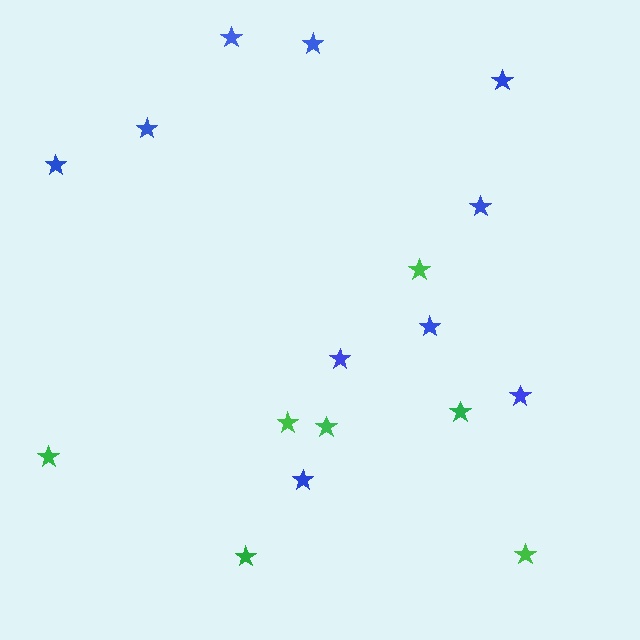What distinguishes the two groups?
There are 2 groups: one group of green stars (7) and one group of blue stars (10).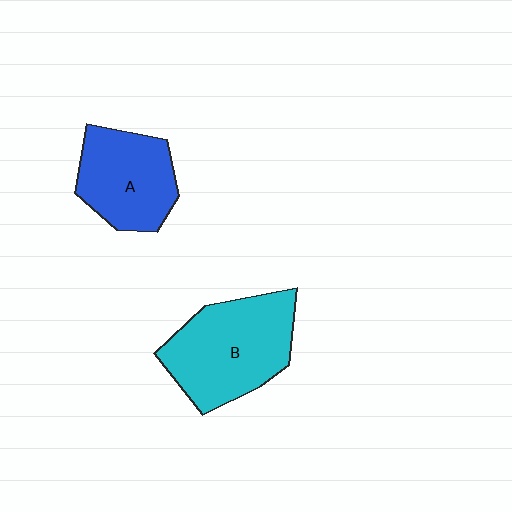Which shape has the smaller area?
Shape A (blue).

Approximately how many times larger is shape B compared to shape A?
Approximately 1.3 times.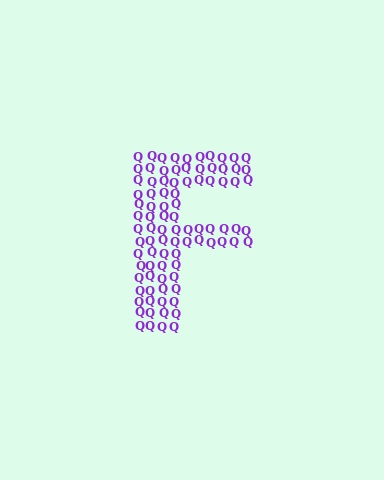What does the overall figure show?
The overall figure shows the letter F.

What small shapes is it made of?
It is made of small letter Q's.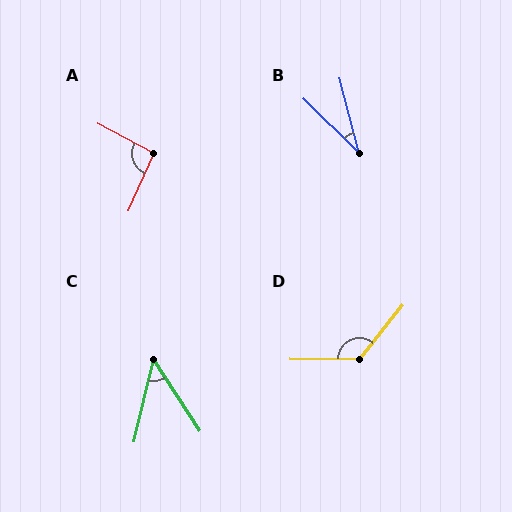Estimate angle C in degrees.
Approximately 46 degrees.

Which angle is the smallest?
B, at approximately 31 degrees.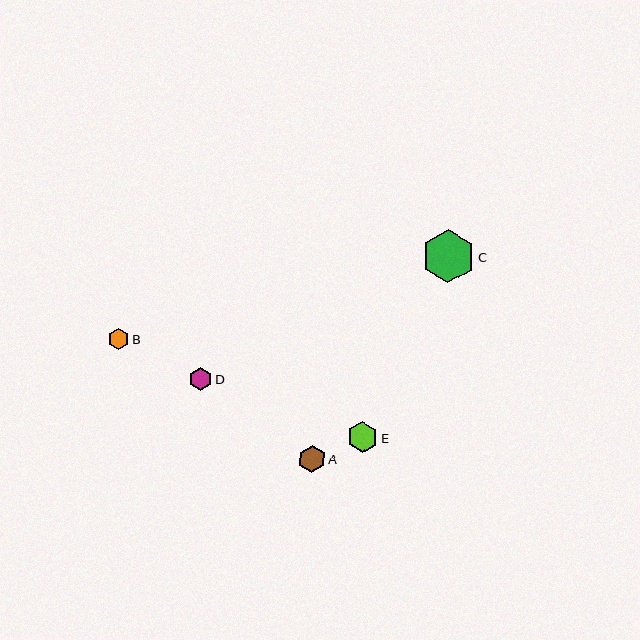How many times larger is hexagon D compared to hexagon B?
Hexagon D is approximately 1.2 times the size of hexagon B.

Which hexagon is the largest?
Hexagon C is the largest with a size of approximately 53 pixels.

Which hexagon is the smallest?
Hexagon B is the smallest with a size of approximately 20 pixels.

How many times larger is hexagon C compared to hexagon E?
Hexagon C is approximately 1.7 times the size of hexagon E.